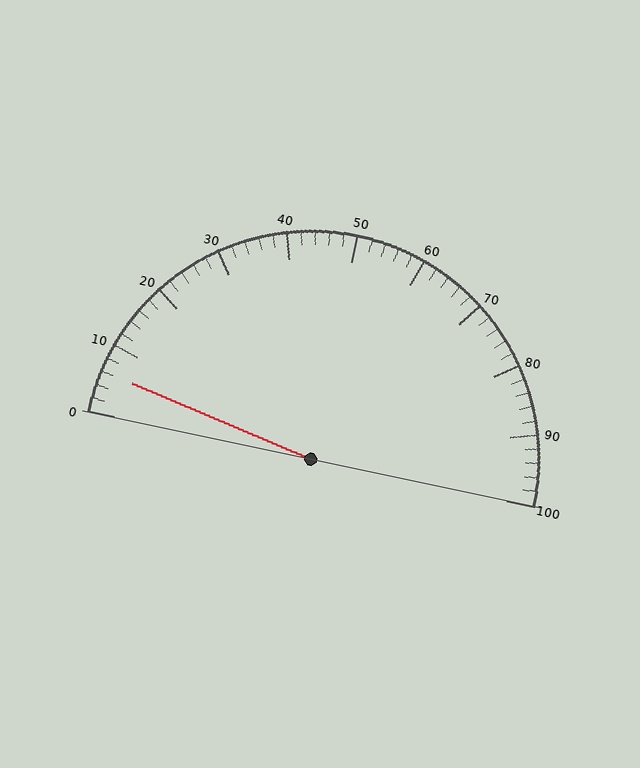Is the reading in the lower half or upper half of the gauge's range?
The reading is in the lower half of the range (0 to 100).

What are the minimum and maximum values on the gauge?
The gauge ranges from 0 to 100.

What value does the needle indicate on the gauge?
The needle indicates approximately 6.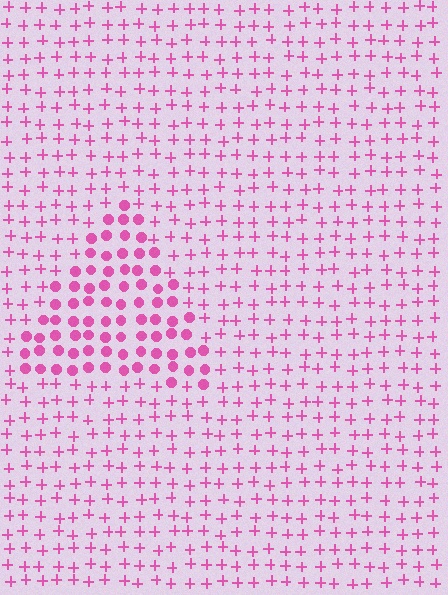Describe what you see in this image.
The image is filled with small pink elements arranged in a uniform grid. A triangle-shaped region contains circles, while the surrounding area contains plus signs. The boundary is defined purely by the change in element shape.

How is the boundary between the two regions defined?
The boundary is defined by a change in element shape: circles inside vs. plus signs outside. All elements share the same color and spacing.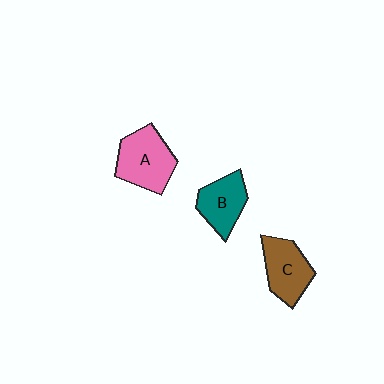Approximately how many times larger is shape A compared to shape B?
Approximately 1.3 times.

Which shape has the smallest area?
Shape B (teal).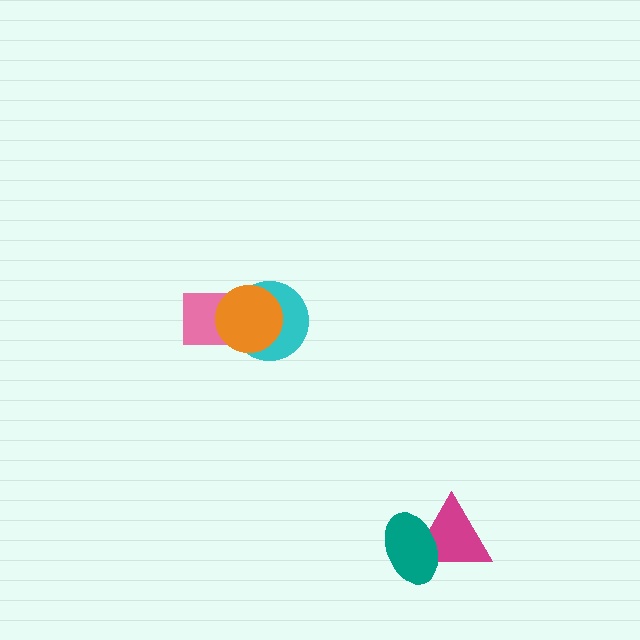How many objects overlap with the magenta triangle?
1 object overlaps with the magenta triangle.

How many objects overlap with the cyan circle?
2 objects overlap with the cyan circle.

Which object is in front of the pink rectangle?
The orange circle is in front of the pink rectangle.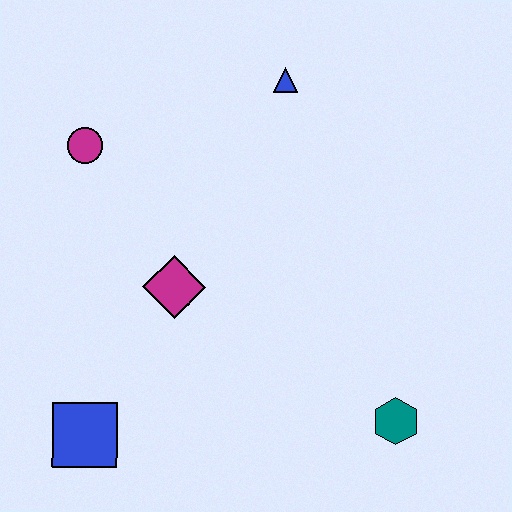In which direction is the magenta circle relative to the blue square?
The magenta circle is above the blue square.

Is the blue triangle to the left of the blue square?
No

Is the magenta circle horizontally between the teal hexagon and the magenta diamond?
No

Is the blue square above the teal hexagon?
No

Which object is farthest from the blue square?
The blue triangle is farthest from the blue square.